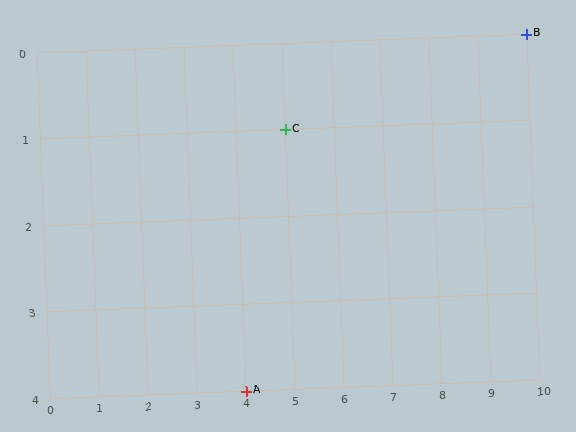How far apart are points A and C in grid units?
Points A and C are 1 column and 3 rows apart (about 3.2 grid units diagonally).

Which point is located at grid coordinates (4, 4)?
Point A is at (4, 4).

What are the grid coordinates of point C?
Point C is at grid coordinates (5, 1).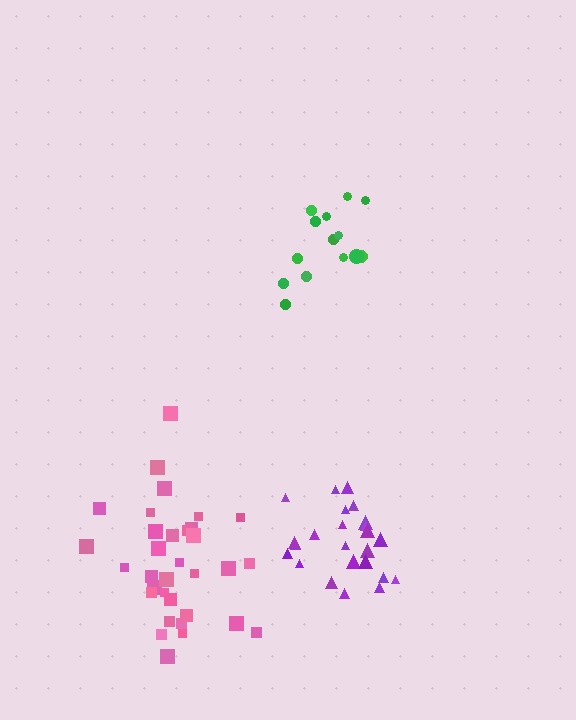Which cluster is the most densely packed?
Purple.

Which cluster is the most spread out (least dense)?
Green.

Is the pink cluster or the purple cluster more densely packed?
Purple.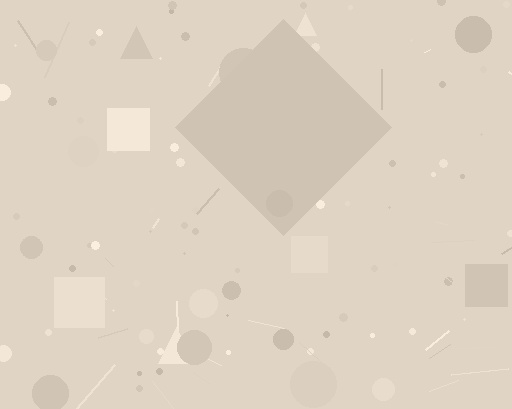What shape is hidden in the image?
A diamond is hidden in the image.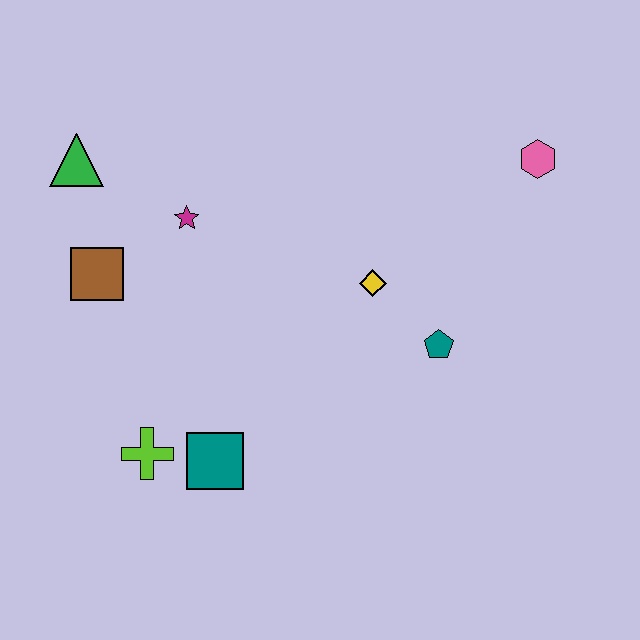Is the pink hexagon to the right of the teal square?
Yes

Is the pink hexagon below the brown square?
No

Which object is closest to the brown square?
The magenta star is closest to the brown square.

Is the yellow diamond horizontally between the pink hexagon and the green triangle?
Yes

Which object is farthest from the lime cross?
The pink hexagon is farthest from the lime cross.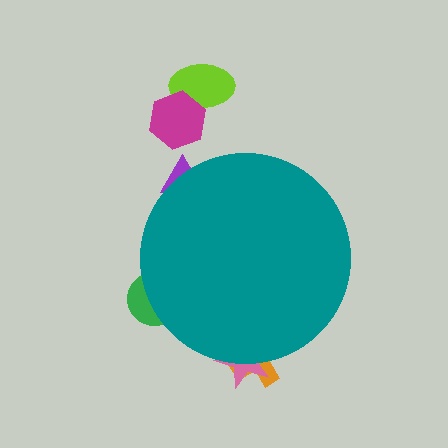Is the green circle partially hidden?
Yes, the green circle is partially hidden behind the teal circle.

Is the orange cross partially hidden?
Yes, the orange cross is partially hidden behind the teal circle.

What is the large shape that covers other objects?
A teal circle.